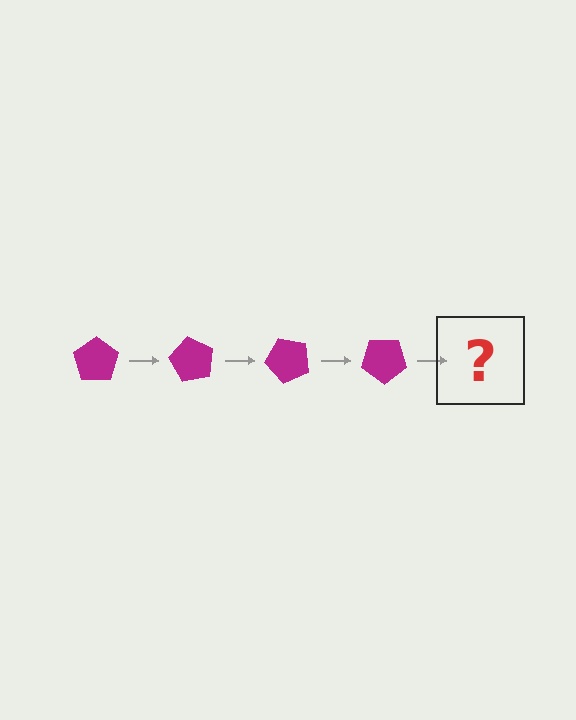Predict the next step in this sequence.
The next step is a magenta pentagon rotated 240 degrees.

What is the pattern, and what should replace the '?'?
The pattern is that the pentagon rotates 60 degrees each step. The '?' should be a magenta pentagon rotated 240 degrees.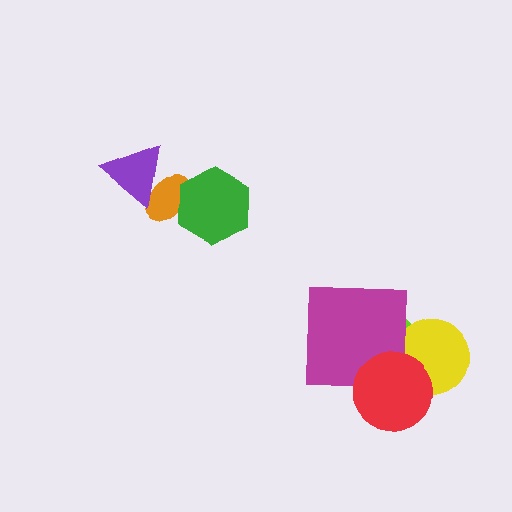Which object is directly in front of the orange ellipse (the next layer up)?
The purple triangle is directly in front of the orange ellipse.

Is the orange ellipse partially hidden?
Yes, it is partially covered by another shape.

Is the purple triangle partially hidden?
No, no other shape covers it.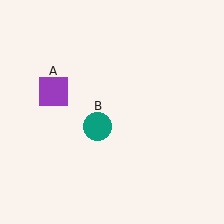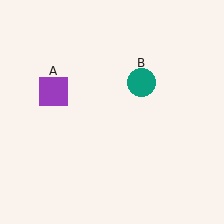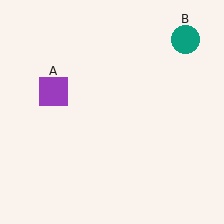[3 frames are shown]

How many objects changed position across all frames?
1 object changed position: teal circle (object B).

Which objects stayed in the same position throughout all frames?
Purple square (object A) remained stationary.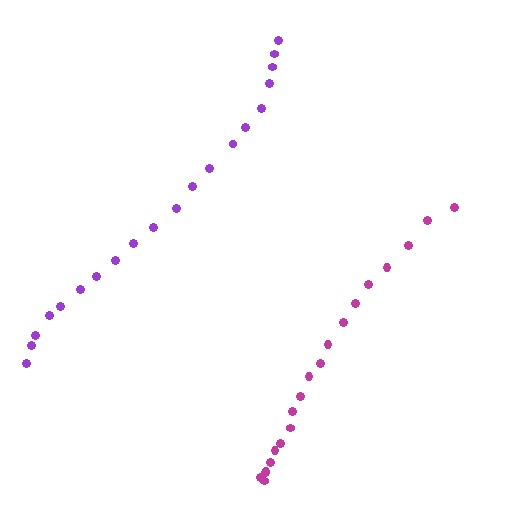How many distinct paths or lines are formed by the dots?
There are 2 distinct paths.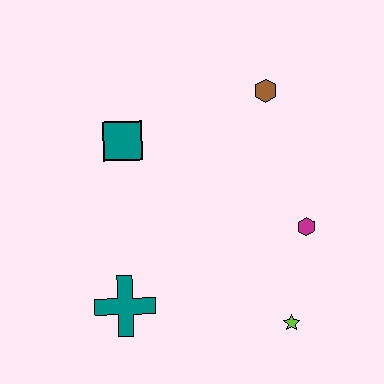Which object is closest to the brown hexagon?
The magenta hexagon is closest to the brown hexagon.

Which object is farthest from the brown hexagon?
The teal cross is farthest from the brown hexagon.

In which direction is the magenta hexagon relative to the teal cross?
The magenta hexagon is to the right of the teal cross.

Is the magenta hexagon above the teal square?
No